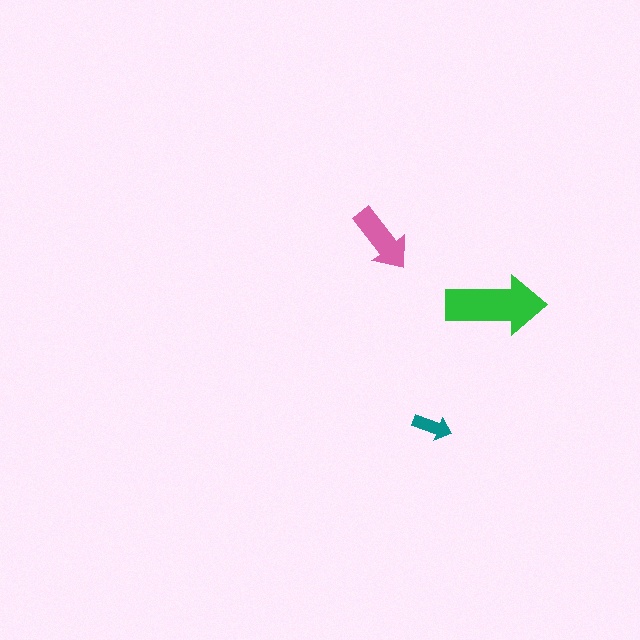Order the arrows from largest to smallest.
the green one, the pink one, the teal one.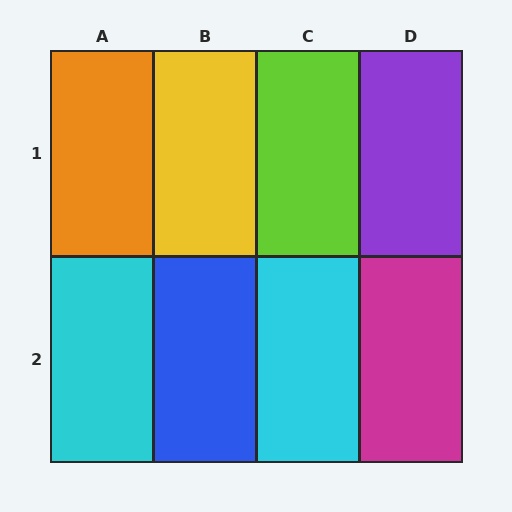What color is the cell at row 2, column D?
Magenta.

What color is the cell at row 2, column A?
Cyan.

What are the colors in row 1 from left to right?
Orange, yellow, lime, purple.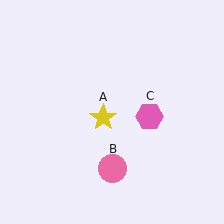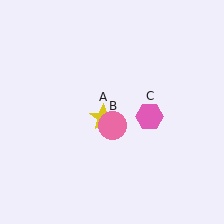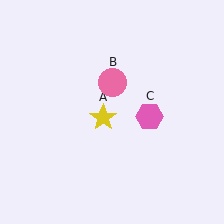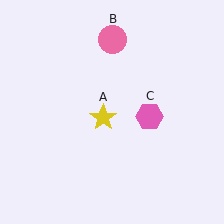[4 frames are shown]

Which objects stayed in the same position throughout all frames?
Yellow star (object A) and pink hexagon (object C) remained stationary.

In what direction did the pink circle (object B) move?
The pink circle (object B) moved up.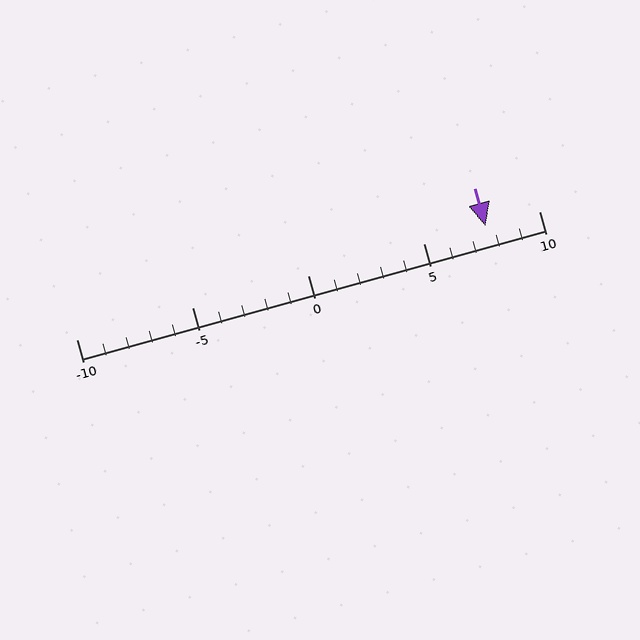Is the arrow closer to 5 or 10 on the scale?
The arrow is closer to 10.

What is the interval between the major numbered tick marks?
The major tick marks are spaced 5 units apart.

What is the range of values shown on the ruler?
The ruler shows values from -10 to 10.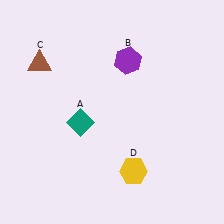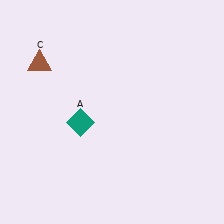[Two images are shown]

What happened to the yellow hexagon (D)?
The yellow hexagon (D) was removed in Image 2. It was in the bottom-right area of Image 1.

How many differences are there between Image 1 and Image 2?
There are 2 differences between the two images.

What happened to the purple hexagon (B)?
The purple hexagon (B) was removed in Image 2. It was in the top-right area of Image 1.